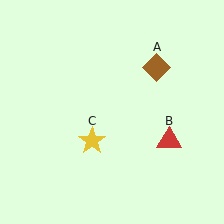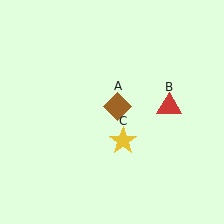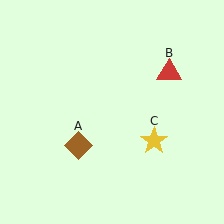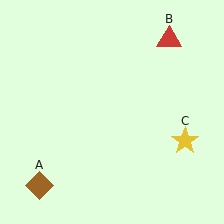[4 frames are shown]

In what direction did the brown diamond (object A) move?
The brown diamond (object A) moved down and to the left.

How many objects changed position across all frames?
3 objects changed position: brown diamond (object A), red triangle (object B), yellow star (object C).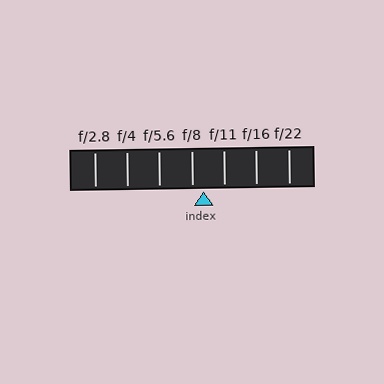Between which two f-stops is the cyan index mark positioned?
The index mark is between f/8 and f/11.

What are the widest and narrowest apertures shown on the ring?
The widest aperture shown is f/2.8 and the narrowest is f/22.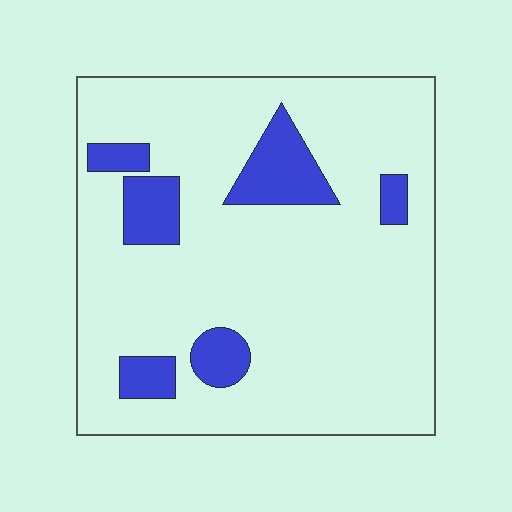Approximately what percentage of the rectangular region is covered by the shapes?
Approximately 15%.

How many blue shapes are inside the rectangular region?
6.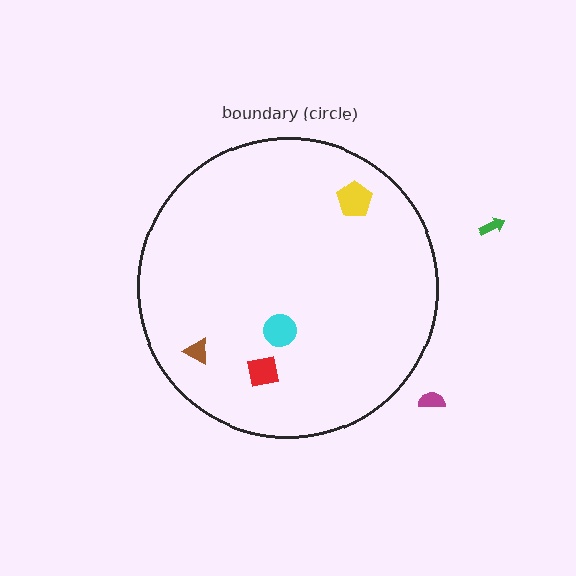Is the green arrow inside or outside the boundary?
Outside.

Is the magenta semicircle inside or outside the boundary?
Outside.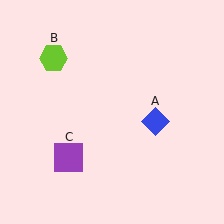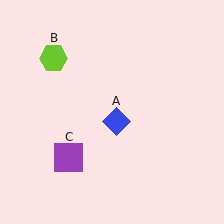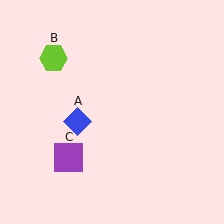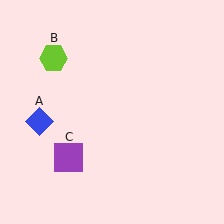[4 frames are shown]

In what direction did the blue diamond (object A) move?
The blue diamond (object A) moved left.